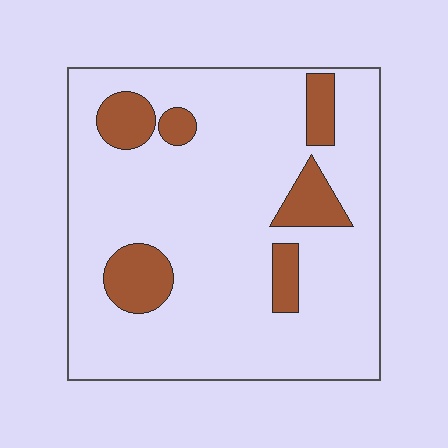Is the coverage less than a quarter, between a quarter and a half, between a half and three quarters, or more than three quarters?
Less than a quarter.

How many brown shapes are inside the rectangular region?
6.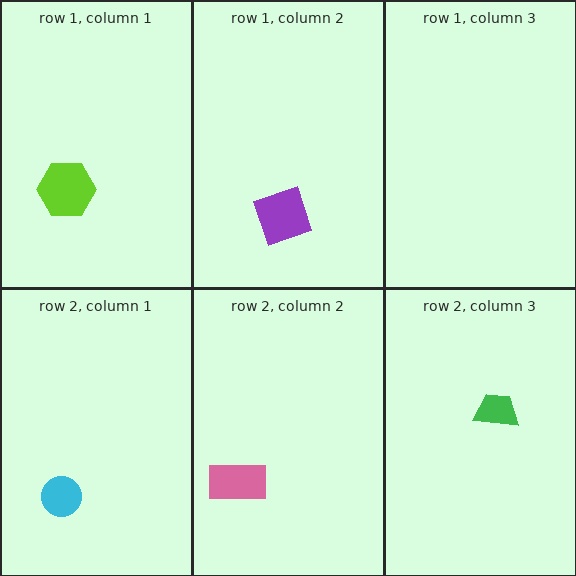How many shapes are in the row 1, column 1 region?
1.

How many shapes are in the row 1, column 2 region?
1.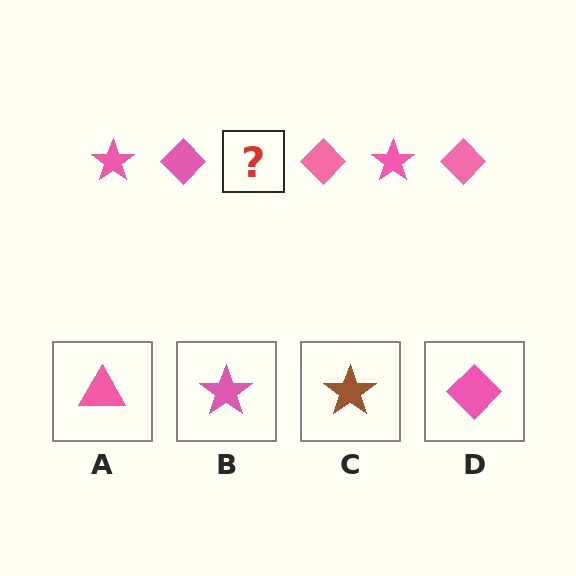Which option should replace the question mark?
Option B.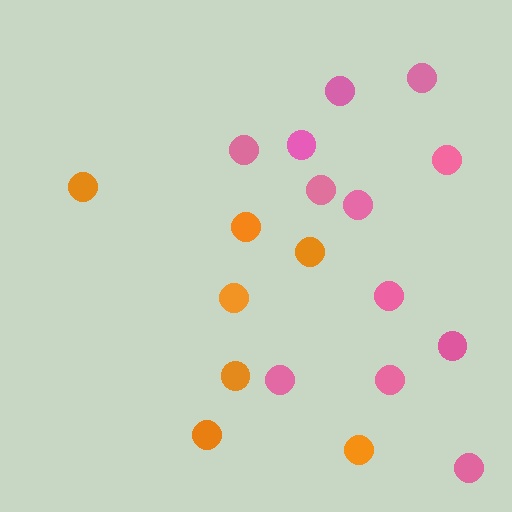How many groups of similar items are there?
There are 2 groups: one group of orange circles (7) and one group of pink circles (12).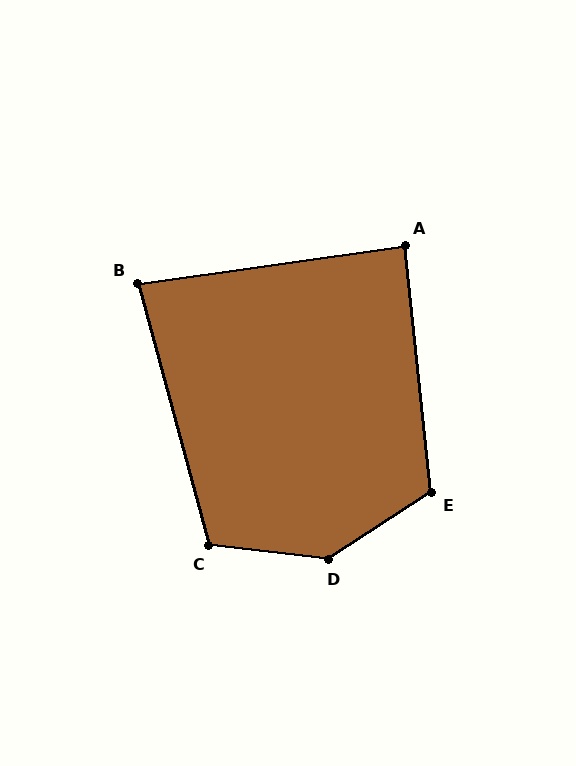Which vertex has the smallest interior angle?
B, at approximately 83 degrees.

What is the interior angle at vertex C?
Approximately 112 degrees (obtuse).